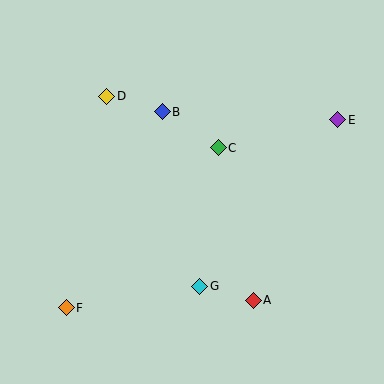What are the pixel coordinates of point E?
Point E is at (338, 120).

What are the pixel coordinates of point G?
Point G is at (200, 286).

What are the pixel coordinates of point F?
Point F is at (66, 308).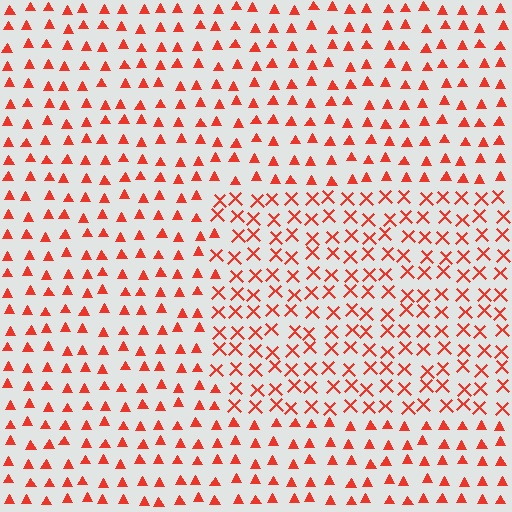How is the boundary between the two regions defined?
The boundary is defined by a change in element shape: X marks inside vs. triangles outside. All elements share the same color and spacing.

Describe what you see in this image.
The image is filled with small red elements arranged in a uniform grid. A rectangle-shaped region contains X marks, while the surrounding area contains triangles. The boundary is defined purely by the change in element shape.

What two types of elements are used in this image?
The image uses X marks inside the rectangle region and triangles outside it.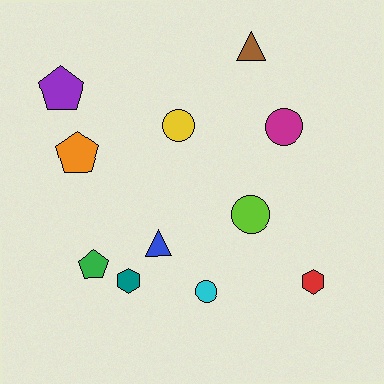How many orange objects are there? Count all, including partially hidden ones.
There is 1 orange object.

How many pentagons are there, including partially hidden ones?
There are 3 pentagons.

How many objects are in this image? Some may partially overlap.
There are 11 objects.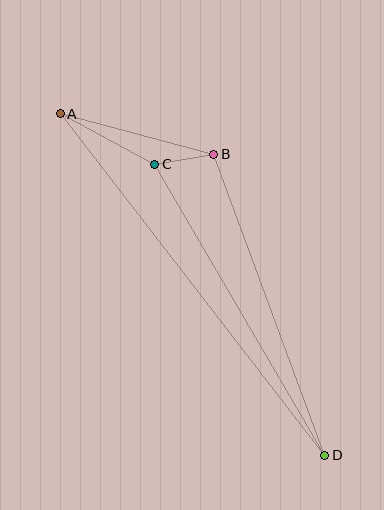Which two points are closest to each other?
Points B and C are closest to each other.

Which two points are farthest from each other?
Points A and D are farthest from each other.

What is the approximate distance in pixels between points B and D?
The distance between B and D is approximately 321 pixels.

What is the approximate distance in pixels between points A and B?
The distance between A and B is approximately 159 pixels.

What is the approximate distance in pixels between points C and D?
The distance between C and D is approximately 337 pixels.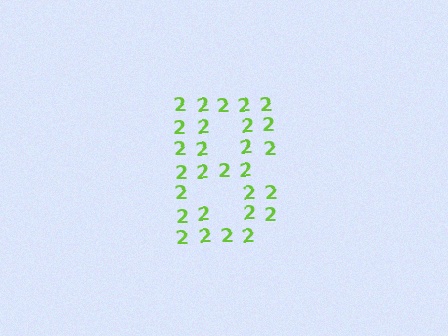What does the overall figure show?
The overall figure shows the digit 8.